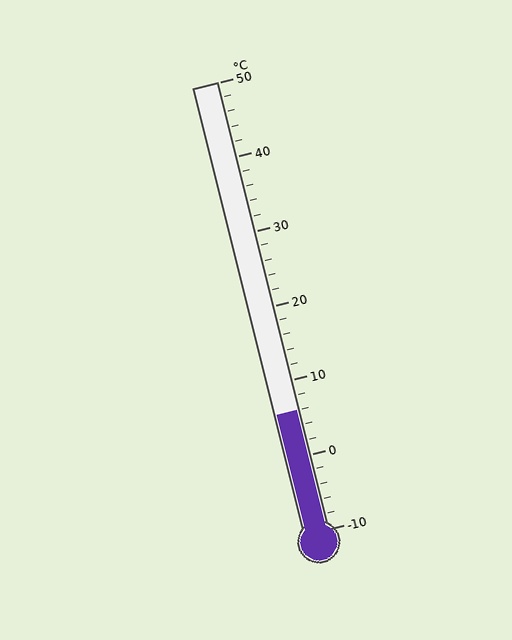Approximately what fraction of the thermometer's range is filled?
The thermometer is filled to approximately 25% of its range.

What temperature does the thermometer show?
The thermometer shows approximately 6°C.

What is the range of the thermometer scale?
The thermometer scale ranges from -10°C to 50°C.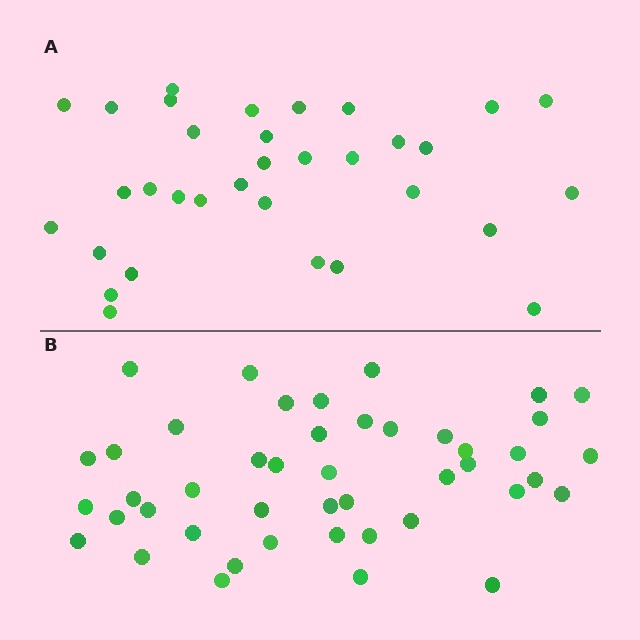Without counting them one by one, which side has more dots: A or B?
Region B (the bottom region) has more dots.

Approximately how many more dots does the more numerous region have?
Region B has roughly 12 or so more dots than region A.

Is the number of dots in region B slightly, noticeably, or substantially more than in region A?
Region B has noticeably more, but not dramatically so. The ratio is roughly 1.4 to 1.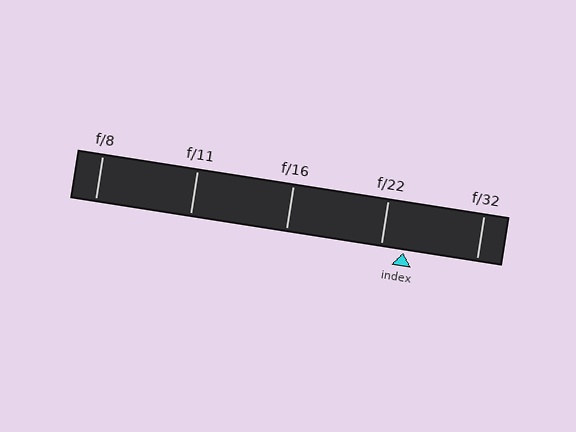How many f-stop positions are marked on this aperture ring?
There are 5 f-stop positions marked.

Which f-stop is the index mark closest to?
The index mark is closest to f/22.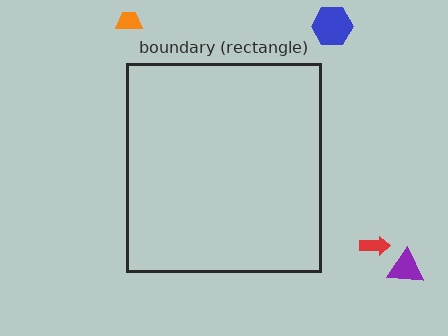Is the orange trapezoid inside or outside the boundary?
Outside.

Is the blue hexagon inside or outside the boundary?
Outside.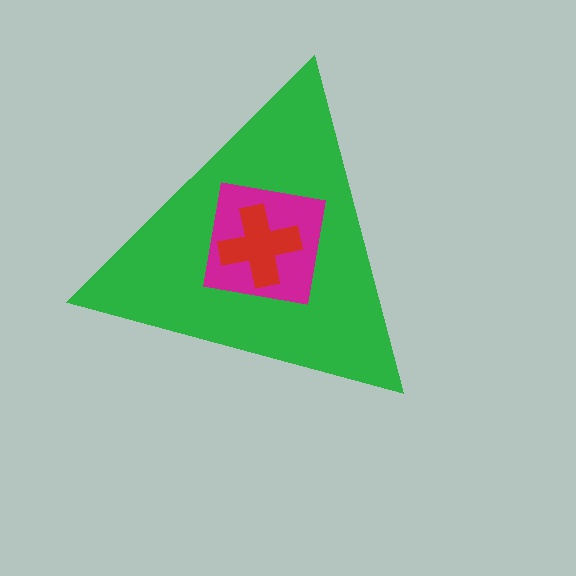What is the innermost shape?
The red cross.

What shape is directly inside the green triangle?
The magenta square.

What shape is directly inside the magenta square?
The red cross.